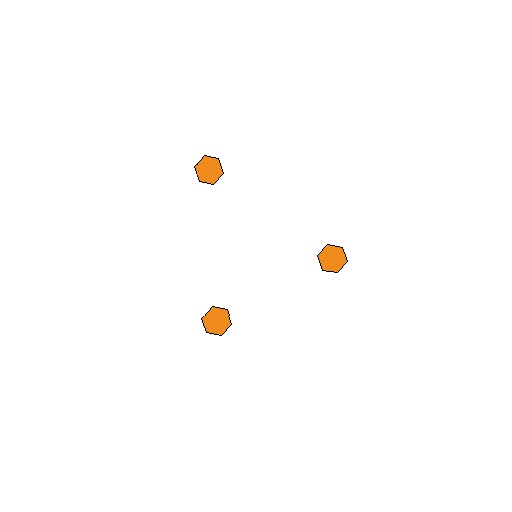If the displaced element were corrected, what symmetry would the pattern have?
It would have 3-fold rotational symmetry — the pattern would map onto itself every 120 degrees.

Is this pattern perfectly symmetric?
No. The 3 orange hexagons are arranged in a ring, but one element near the 11 o'clock position is pushed outward from the center, breaking the 3-fold rotational symmetry.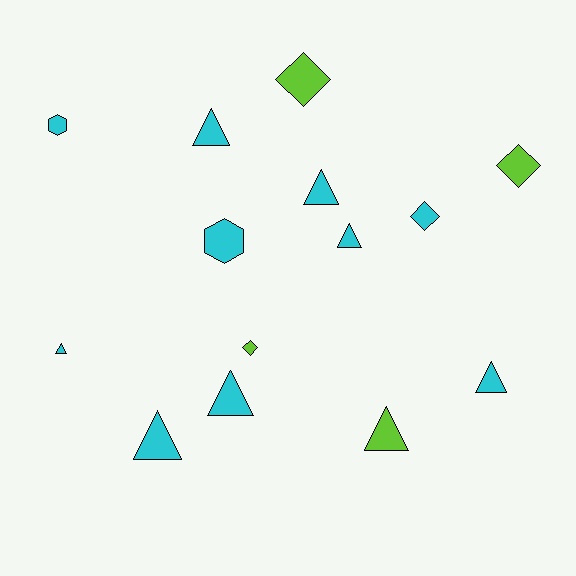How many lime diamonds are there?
There are 3 lime diamonds.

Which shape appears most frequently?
Triangle, with 8 objects.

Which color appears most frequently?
Cyan, with 10 objects.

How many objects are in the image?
There are 14 objects.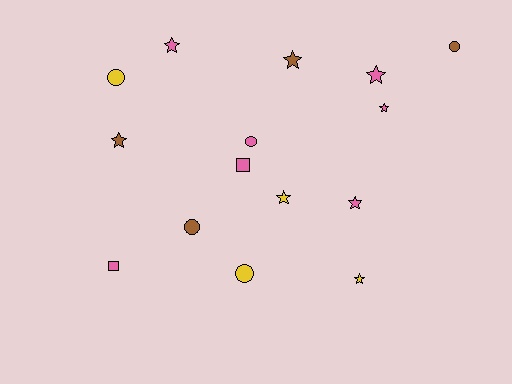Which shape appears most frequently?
Star, with 8 objects.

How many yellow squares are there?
There are no yellow squares.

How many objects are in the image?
There are 15 objects.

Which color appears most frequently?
Pink, with 7 objects.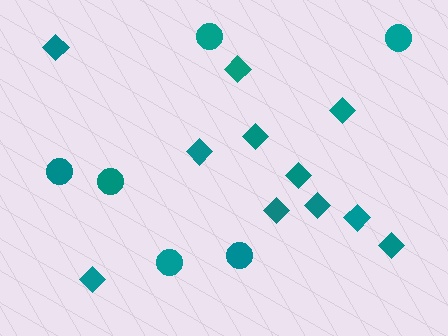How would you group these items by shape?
There are 2 groups: one group of circles (6) and one group of diamonds (11).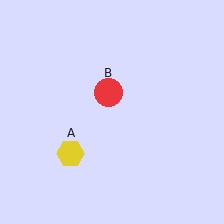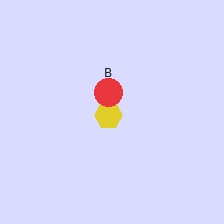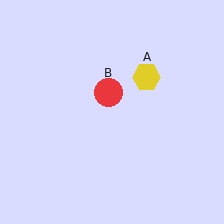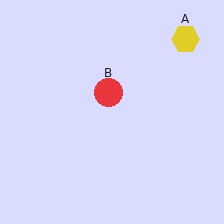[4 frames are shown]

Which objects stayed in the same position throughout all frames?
Red circle (object B) remained stationary.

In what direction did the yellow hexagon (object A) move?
The yellow hexagon (object A) moved up and to the right.